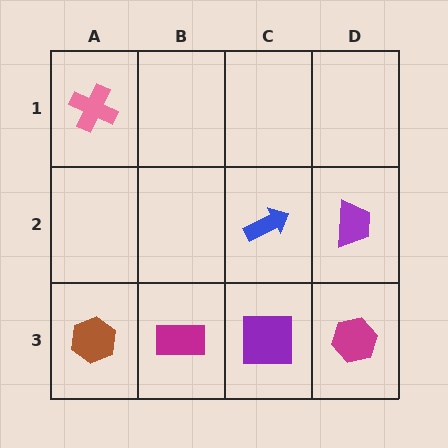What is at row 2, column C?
A blue arrow.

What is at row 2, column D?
A purple trapezoid.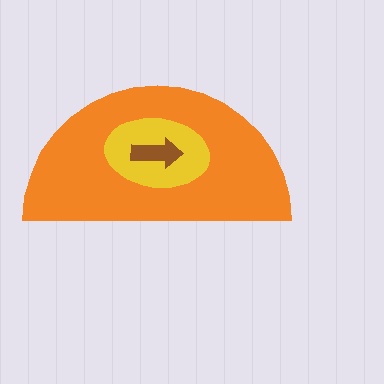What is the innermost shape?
The brown arrow.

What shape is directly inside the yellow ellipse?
The brown arrow.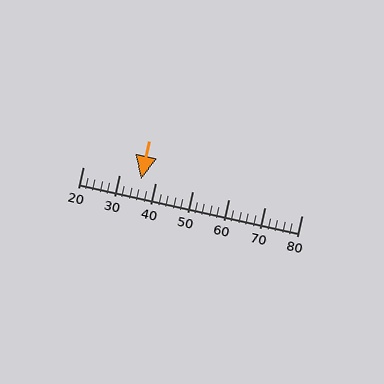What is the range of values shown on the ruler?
The ruler shows values from 20 to 80.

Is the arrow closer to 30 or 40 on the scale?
The arrow is closer to 40.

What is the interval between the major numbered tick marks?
The major tick marks are spaced 10 units apart.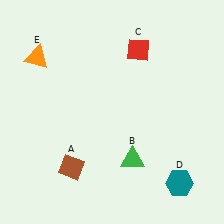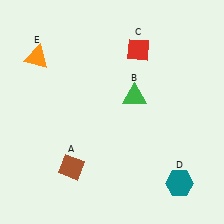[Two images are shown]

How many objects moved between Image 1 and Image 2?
1 object moved between the two images.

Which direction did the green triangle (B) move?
The green triangle (B) moved up.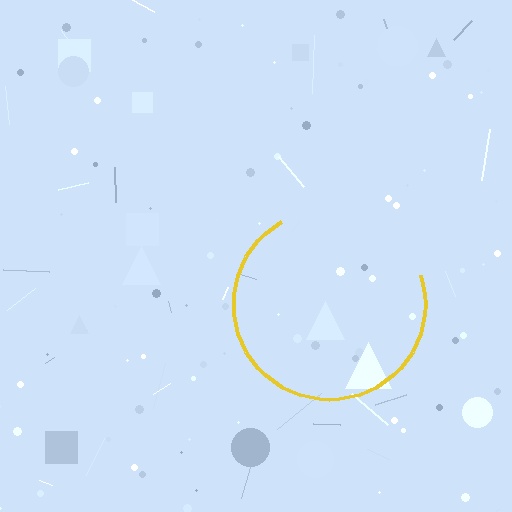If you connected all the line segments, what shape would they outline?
They would outline a circle.